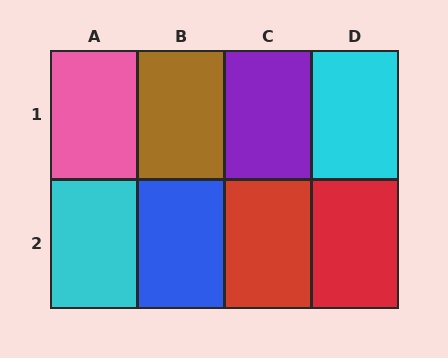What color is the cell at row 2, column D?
Red.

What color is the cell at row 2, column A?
Cyan.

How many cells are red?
2 cells are red.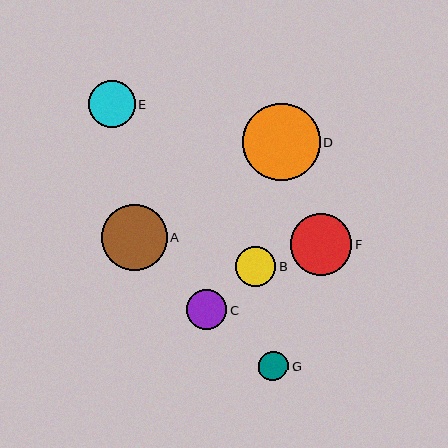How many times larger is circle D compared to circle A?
Circle D is approximately 1.2 times the size of circle A.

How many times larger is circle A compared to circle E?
Circle A is approximately 1.4 times the size of circle E.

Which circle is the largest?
Circle D is the largest with a size of approximately 77 pixels.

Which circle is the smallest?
Circle G is the smallest with a size of approximately 30 pixels.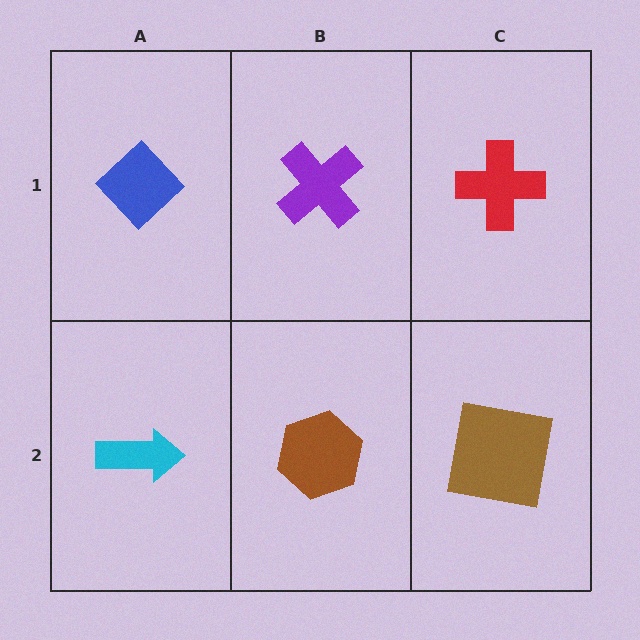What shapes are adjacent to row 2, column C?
A red cross (row 1, column C), a brown hexagon (row 2, column B).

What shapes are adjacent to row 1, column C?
A brown square (row 2, column C), a purple cross (row 1, column B).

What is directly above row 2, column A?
A blue diamond.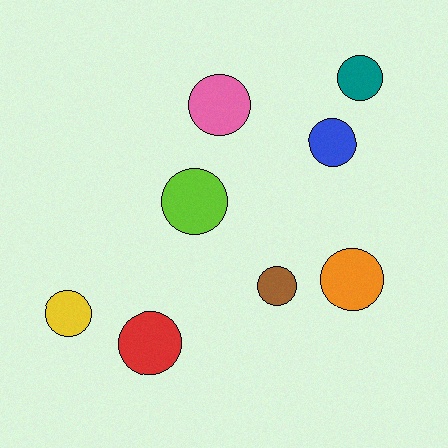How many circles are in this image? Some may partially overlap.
There are 8 circles.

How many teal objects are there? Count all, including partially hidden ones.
There is 1 teal object.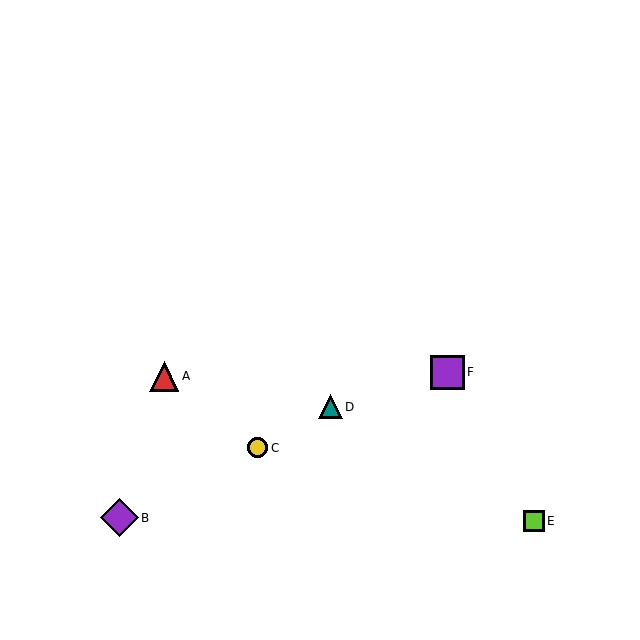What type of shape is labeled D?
Shape D is a teal triangle.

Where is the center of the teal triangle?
The center of the teal triangle is at (330, 407).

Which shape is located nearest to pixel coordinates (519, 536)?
The lime square (labeled E) at (534, 521) is nearest to that location.